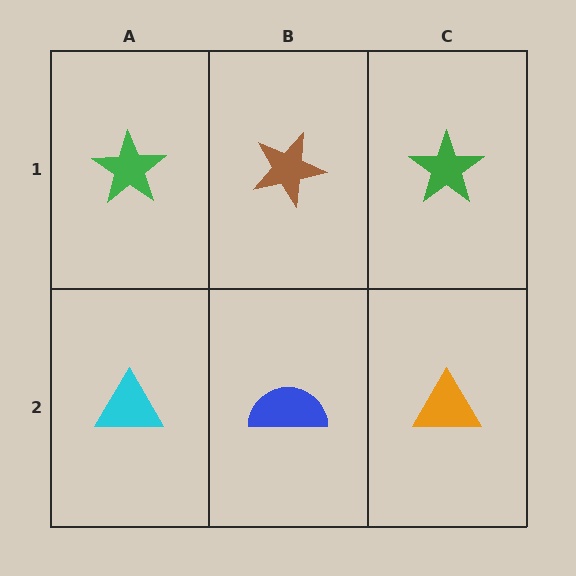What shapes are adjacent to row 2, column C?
A green star (row 1, column C), a blue semicircle (row 2, column B).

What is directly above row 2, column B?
A brown star.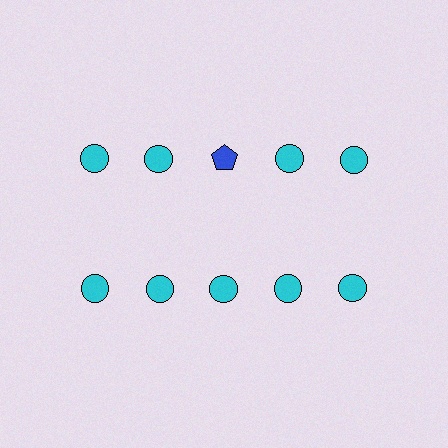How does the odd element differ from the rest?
It differs in both color (blue instead of cyan) and shape (pentagon instead of circle).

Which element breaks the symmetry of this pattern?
The blue pentagon in the top row, center column breaks the symmetry. All other shapes are cyan circles.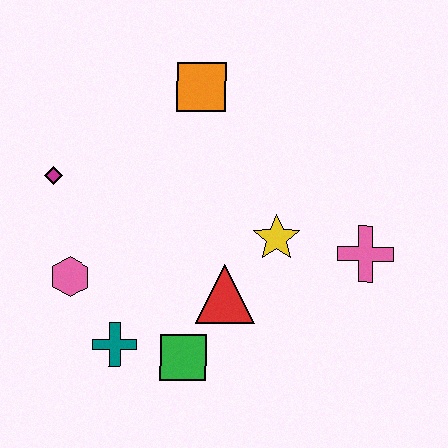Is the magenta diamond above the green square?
Yes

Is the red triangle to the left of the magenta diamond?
No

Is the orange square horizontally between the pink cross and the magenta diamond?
Yes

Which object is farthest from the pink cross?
The magenta diamond is farthest from the pink cross.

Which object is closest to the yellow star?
The red triangle is closest to the yellow star.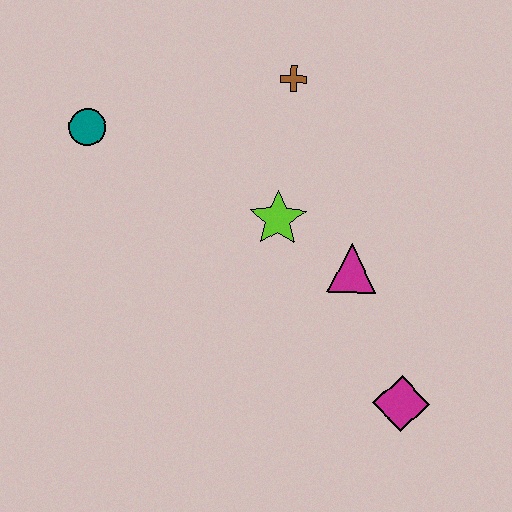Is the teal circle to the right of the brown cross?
No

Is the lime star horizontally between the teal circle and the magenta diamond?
Yes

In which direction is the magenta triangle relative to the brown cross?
The magenta triangle is below the brown cross.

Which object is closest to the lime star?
The magenta triangle is closest to the lime star.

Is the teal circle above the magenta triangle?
Yes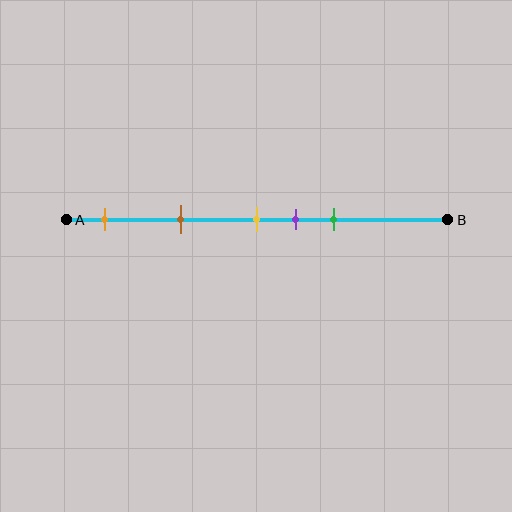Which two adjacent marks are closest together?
The yellow and purple marks are the closest adjacent pair.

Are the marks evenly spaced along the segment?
No, the marks are not evenly spaced.